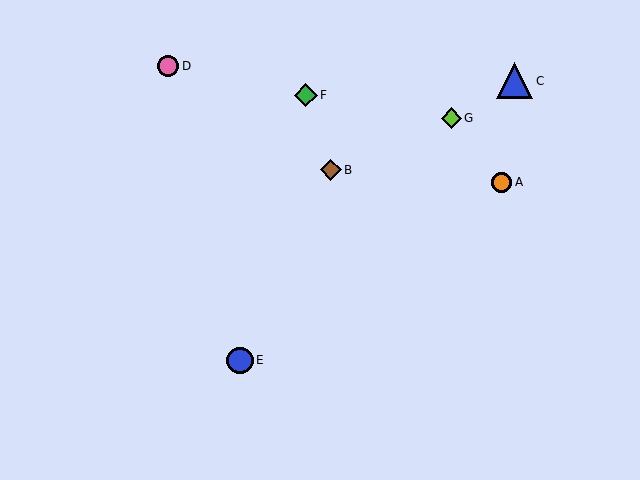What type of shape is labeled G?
Shape G is a lime diamond.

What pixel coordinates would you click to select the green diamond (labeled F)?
Click at (306, 95) to select the green diamond F.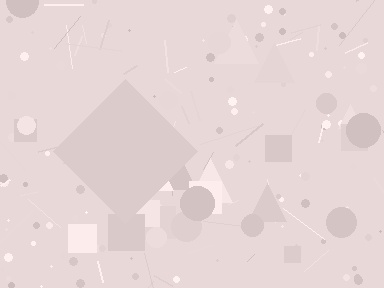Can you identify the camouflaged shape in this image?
The camouflaged shape is a diamond.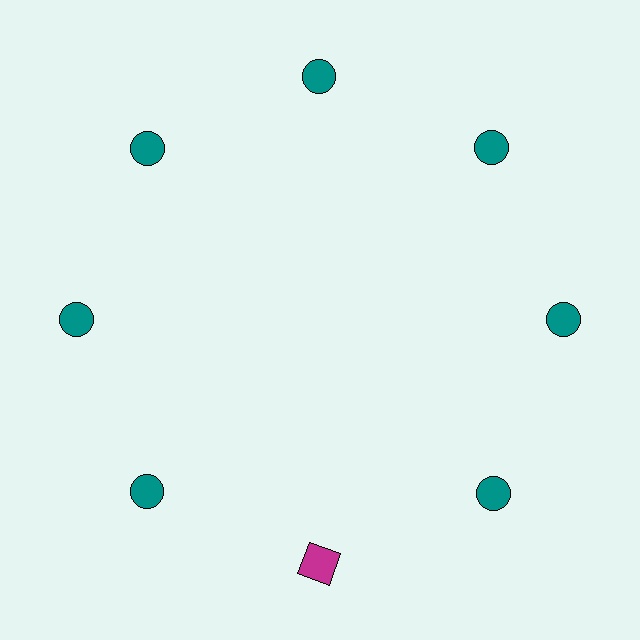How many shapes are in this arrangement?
There are 8 shapes arranged in a ring pattern.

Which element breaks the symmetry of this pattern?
The magenta square at roughly the 6 o'clock position breaks the symmetry. All other shapes are teal circles.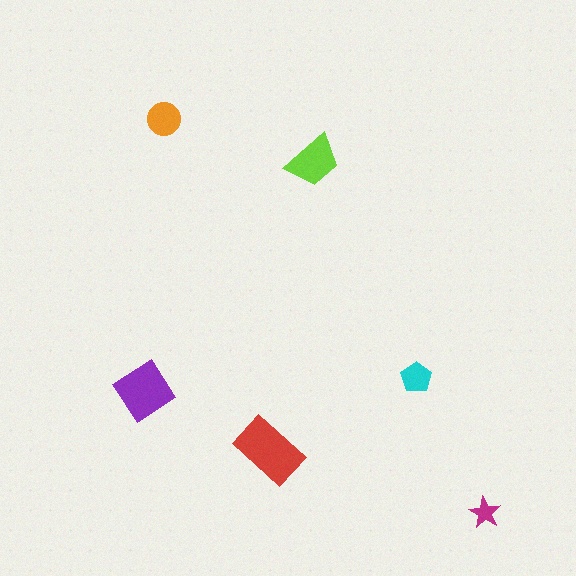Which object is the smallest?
The magenta star.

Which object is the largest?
The red rectangle.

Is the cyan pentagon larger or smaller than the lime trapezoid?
Smaller.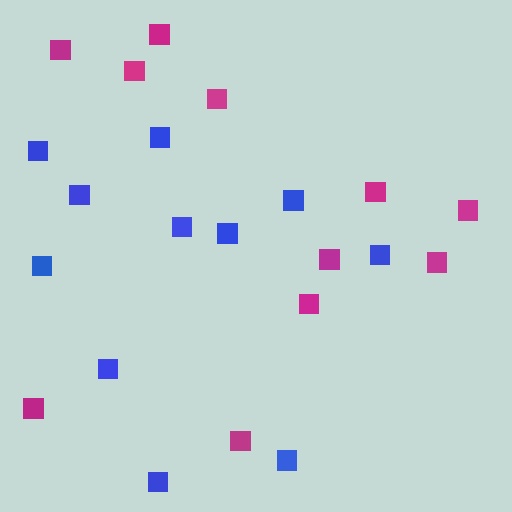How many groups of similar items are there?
There are 2 groups: one group of blue squares (11) and one group of magenta squares (11).